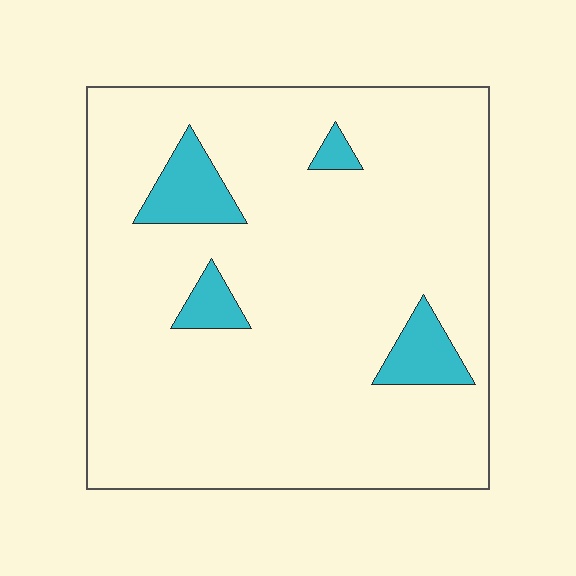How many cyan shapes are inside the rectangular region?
4.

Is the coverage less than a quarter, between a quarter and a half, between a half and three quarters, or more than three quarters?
Less than a quarter.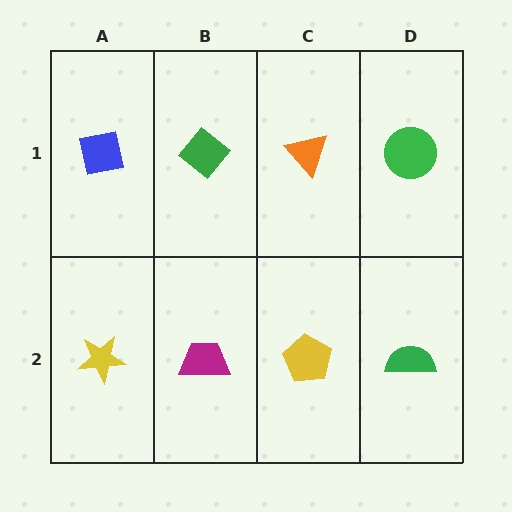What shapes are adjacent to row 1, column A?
A yellow star (row 2, column A), a green diamond (row 1, column B).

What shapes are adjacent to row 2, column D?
A green circle (row 1, column D), a yellow pentagon (row 2, column C).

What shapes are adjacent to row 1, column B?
A magenta trapezoid (row 2, column B), a blue square (row 1, column A), an orange triangle (row 1, column C).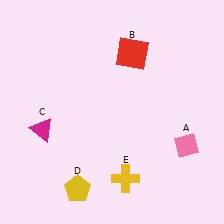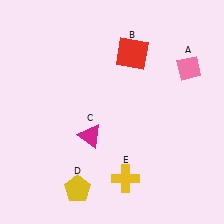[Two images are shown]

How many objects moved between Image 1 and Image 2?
2 objects moved between the two images.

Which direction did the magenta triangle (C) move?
The magenta triangle (C) moved right.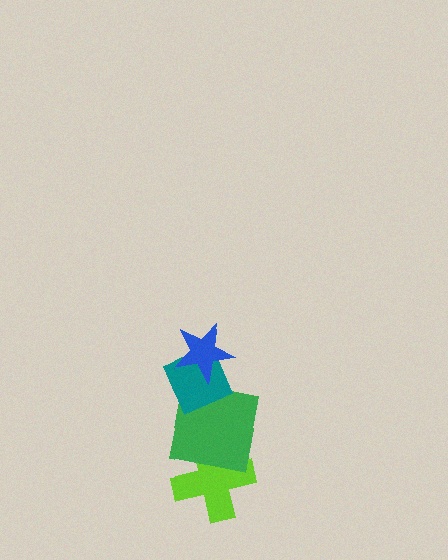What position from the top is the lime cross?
The lime cross is 4th from the top.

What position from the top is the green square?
The green square is 3rd from the top.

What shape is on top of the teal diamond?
The blue star is on top of the teal diamond.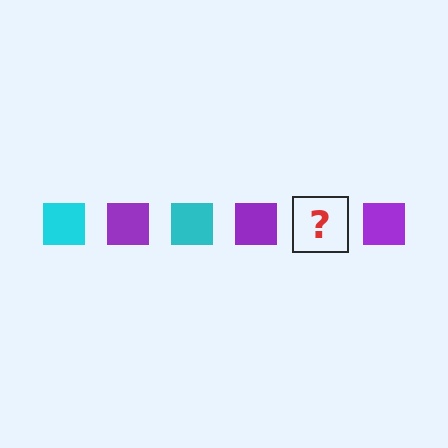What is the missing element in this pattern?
The missing element is a cyan square.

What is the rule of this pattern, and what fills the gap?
The rule is that the pattern cycles through cyan, purple squares. The gap should be filled with a cyan square.